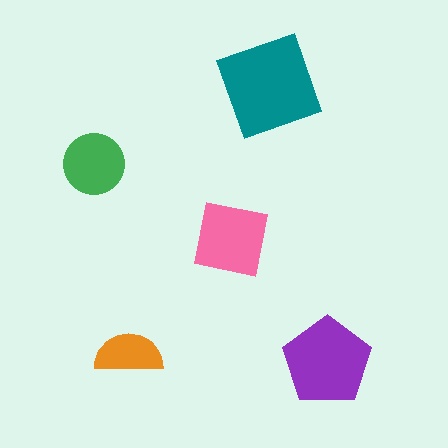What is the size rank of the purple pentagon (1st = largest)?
2nd.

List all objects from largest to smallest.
The teal diamond, the purple pentagon, the pink square, the green circle, the orange semicircle.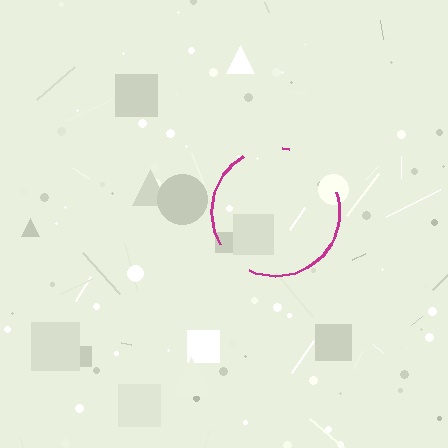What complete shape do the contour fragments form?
The contour fragments form a circle.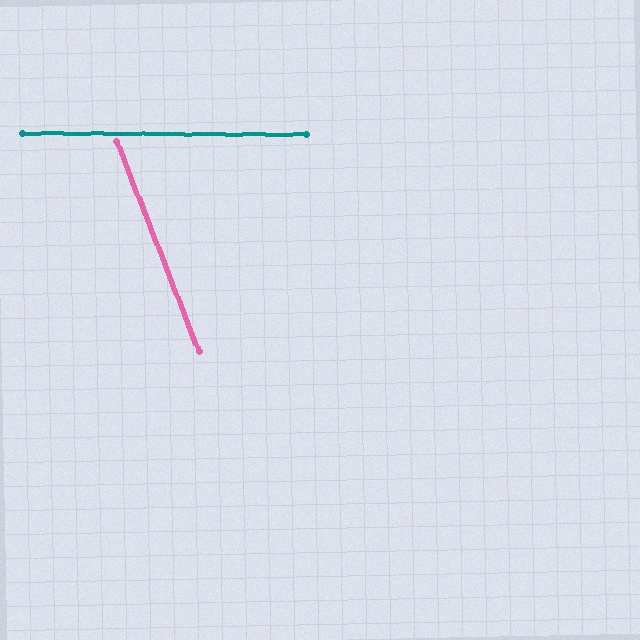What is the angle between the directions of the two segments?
Approximately 68 degrees.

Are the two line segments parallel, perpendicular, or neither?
Neither parallel nor perpendicular — they differ by about 68°.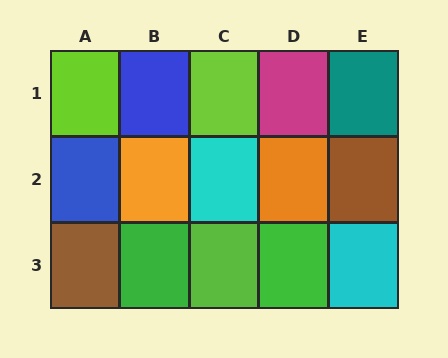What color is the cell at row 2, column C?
Cyan.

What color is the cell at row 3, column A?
Brown.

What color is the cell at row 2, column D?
Orange.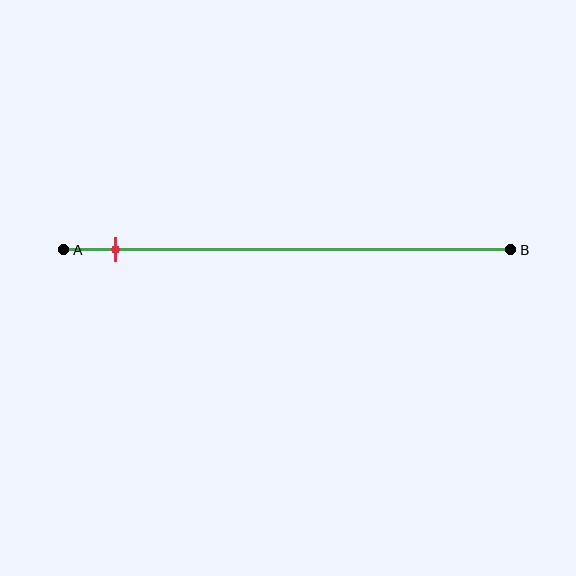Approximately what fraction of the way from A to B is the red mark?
The red mark is approximately 10% of the way from A to B.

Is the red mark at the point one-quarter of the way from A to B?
No, the mark is at about 10% from A, not at the 25% one-quarter point.